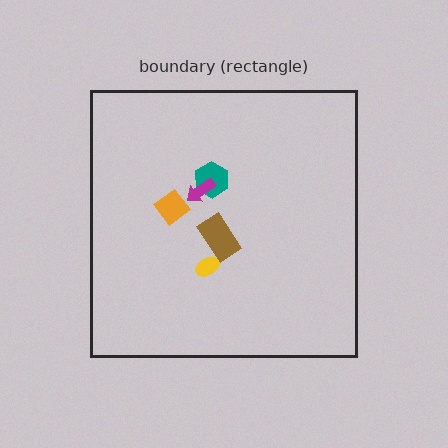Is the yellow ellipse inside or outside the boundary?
Inside.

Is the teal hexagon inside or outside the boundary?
Inside.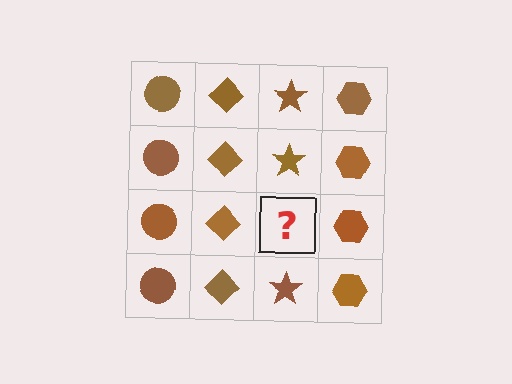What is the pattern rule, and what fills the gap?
The rule is that each column has a consistent shape. The gap should be filled with a brown star.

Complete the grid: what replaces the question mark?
The question mark should be replaced with a brown star.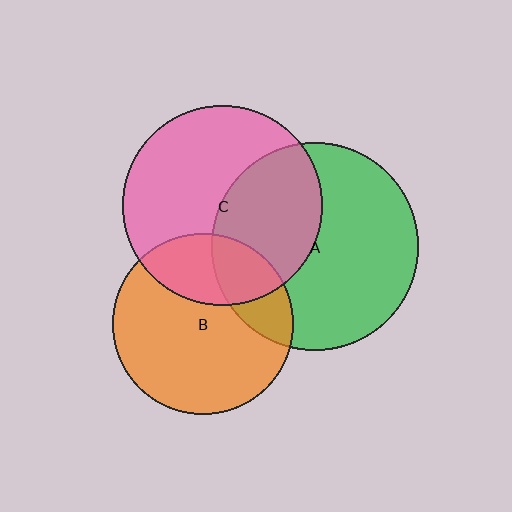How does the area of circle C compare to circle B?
Approximately 1.2 times.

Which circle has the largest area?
Circle A (green).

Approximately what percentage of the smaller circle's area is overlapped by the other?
Approximately 30%.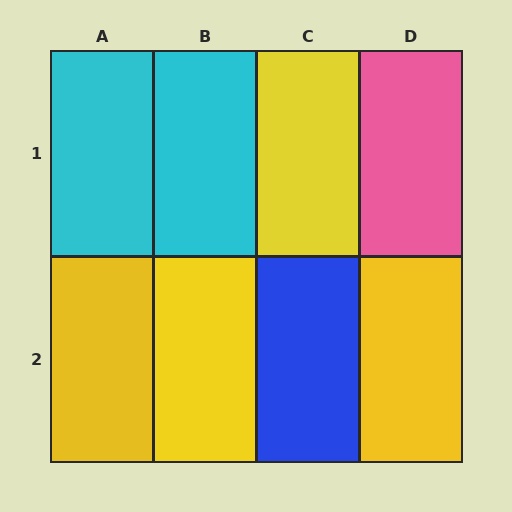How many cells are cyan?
2 cells are cyan.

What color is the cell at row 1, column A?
Cyan.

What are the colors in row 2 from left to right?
Yellow, yellow, blue, yellow.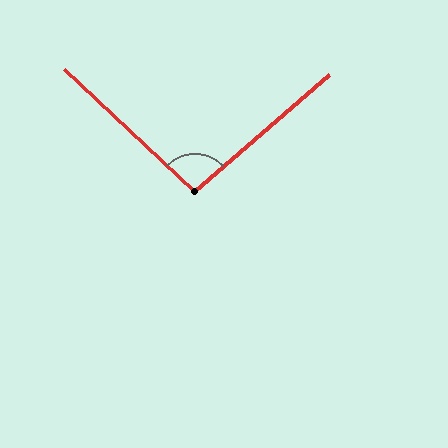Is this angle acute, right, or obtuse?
It is obtuse.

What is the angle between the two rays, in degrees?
Approximately 96 degrees.